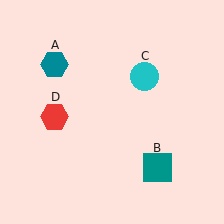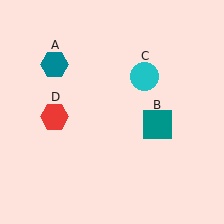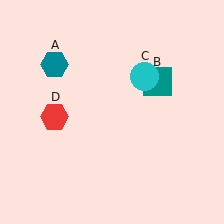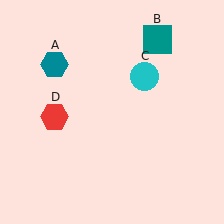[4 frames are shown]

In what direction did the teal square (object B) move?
The teal square (object B) moved up.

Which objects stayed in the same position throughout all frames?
Teal hexagon (object A) and cyan circle (object C) and red hexagon (object D) remained stationary.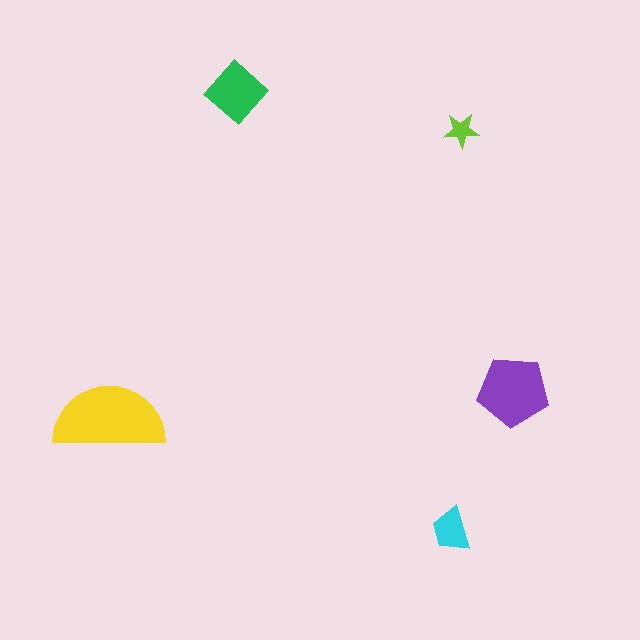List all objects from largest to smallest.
The yellow semicircle, the purple pentagon, the green diamond, the cyan trapezoid, the lime star.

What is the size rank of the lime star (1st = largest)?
5th.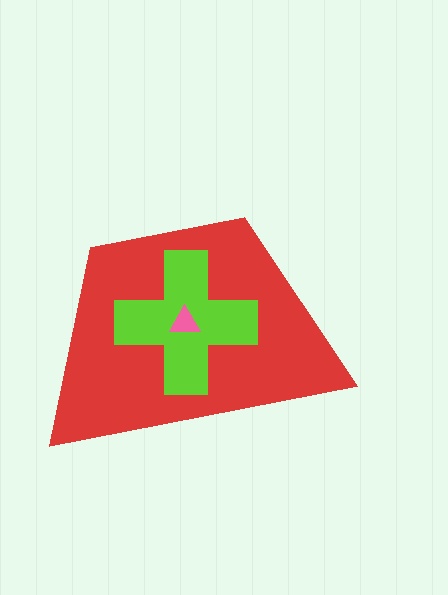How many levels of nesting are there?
3.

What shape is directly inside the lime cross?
The pink triangle.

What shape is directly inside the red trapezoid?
The lime cross.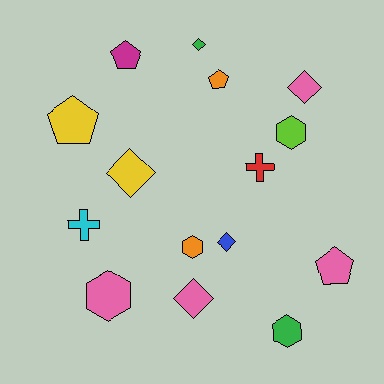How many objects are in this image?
There are 15 objects.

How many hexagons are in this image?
There are 4 hexagons.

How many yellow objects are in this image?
There are 2 yellow objects.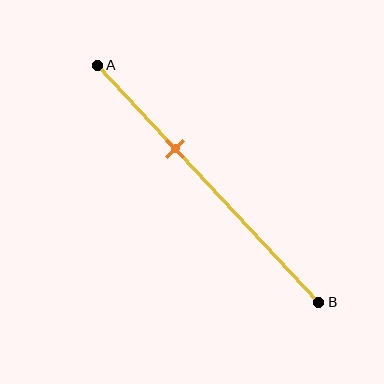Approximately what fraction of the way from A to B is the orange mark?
The orange mark is approximately 35% of the way from A to B.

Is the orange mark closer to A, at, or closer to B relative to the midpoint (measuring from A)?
The orange mark is closer to point A than the midpoint of segment AB.